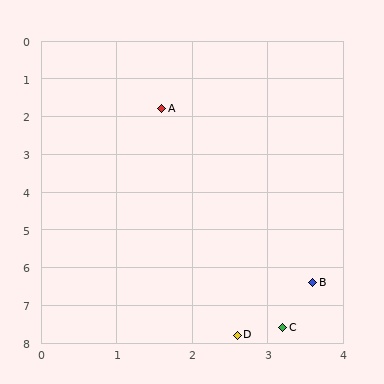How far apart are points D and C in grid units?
Points D and C are about 0.6 grid units apart.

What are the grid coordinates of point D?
Point D is at approximately (2.6, 7.8).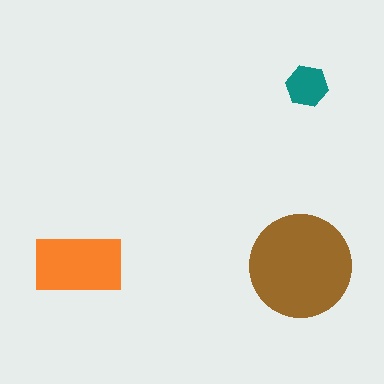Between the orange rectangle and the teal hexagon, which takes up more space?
The orange rectangle.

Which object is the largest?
The brown circle.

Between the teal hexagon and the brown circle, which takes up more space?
The brown circle.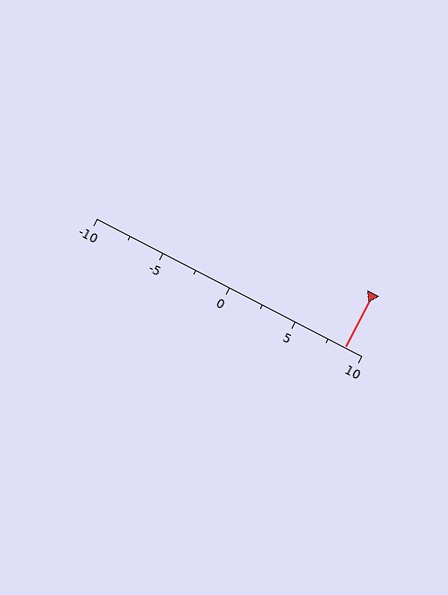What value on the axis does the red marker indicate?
The marker indicates approximately 8.8.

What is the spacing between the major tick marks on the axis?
The major ticks are spaced 5 apart.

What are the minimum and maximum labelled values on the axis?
The axis runs from -10 to 10.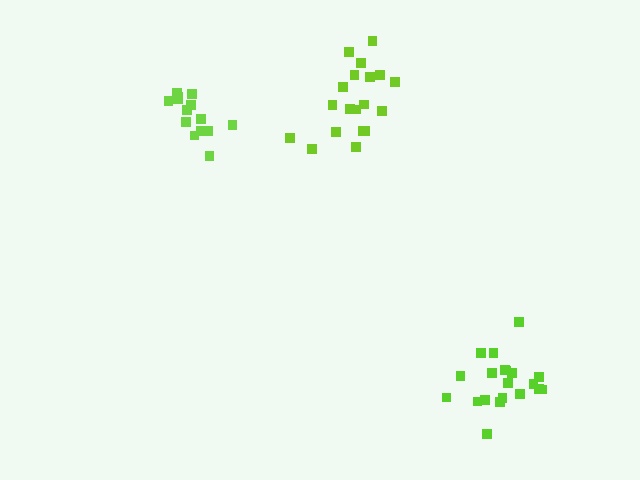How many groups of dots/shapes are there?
There are 3 groups.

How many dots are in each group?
Group 1: 19 dots, Group 2: 14 dots, Group 3: 20 dots (53 total).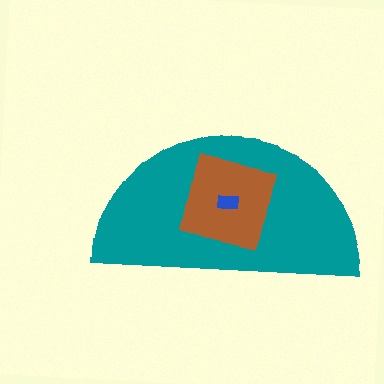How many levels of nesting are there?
3.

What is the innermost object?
The blue rectangle.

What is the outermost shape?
The teal semicircle.